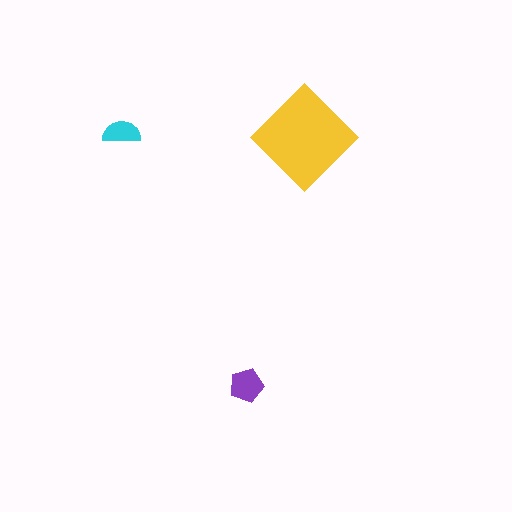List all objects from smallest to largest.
The cyan semicircle, the purple pentagon, the yellow diamond.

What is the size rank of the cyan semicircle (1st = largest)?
3rd.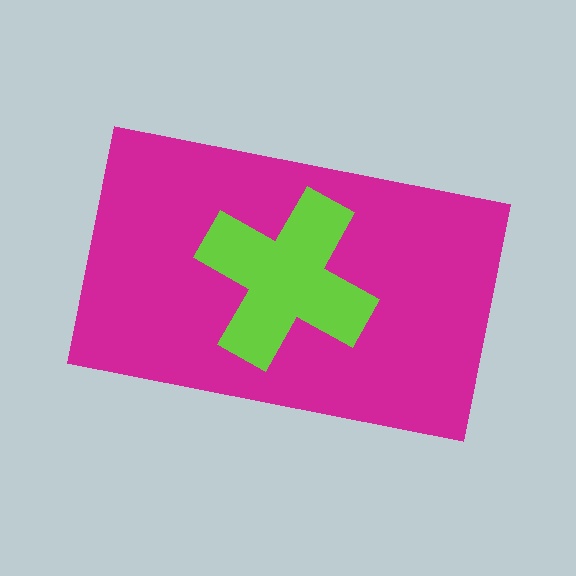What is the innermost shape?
The lime cross.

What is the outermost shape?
The magenta rectangle.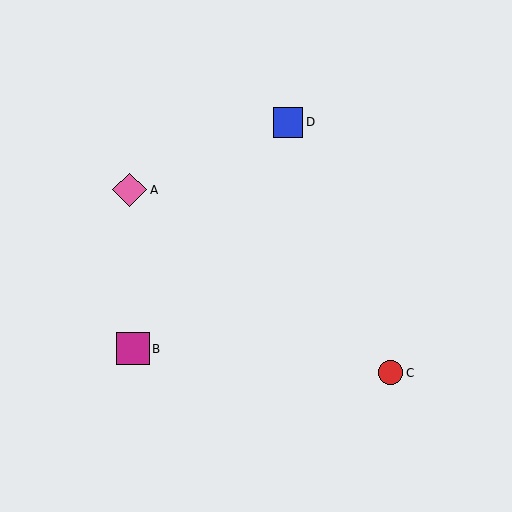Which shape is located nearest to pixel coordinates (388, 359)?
The red circle (labeled C) at (391, 373) is nearest to that location.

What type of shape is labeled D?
Shape D is a blue square.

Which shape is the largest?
The pink diamond (labeled A) is the largest.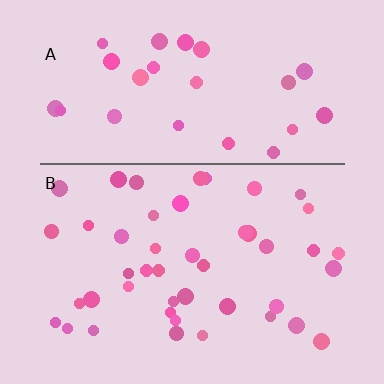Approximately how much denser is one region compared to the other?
Approximately 1.6× — region B over region A.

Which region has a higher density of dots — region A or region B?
B (the bottom).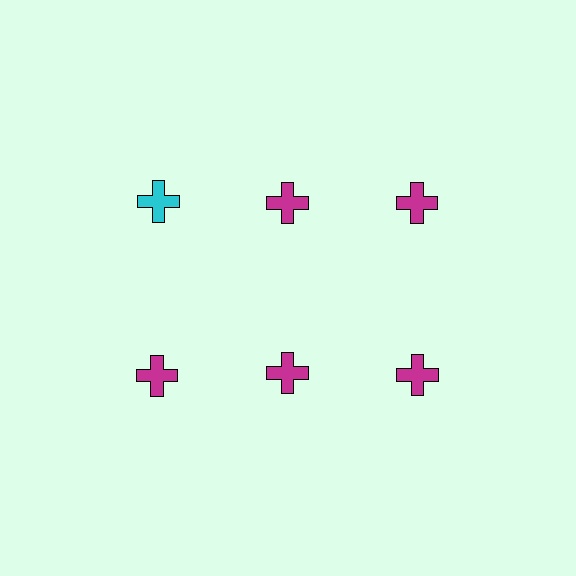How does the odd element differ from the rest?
It has a different color: cyan instead of magenta.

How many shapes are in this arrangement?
There are 6 shapes arranged in a grid pattern.